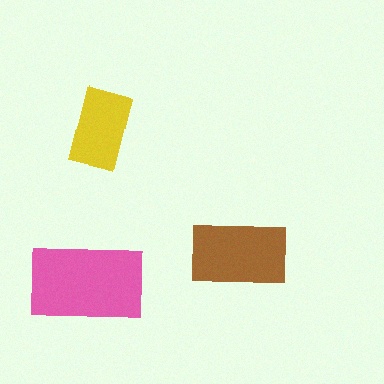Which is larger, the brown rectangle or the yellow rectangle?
The brown one.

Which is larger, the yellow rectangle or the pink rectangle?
The pink one.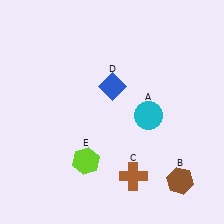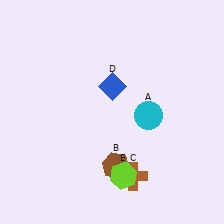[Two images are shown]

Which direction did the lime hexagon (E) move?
The lime hexagon (E) moved right.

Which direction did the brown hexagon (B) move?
The brown hexagon (B) moved left.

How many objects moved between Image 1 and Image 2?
2 objects moved between the two images.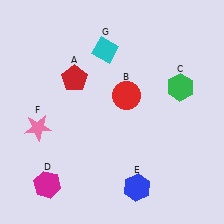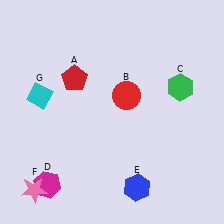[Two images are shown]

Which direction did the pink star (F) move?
The pink star (F) moved down.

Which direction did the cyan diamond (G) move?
The cyan diamond (G) moved left.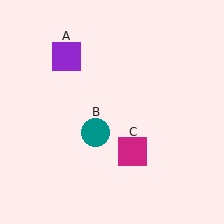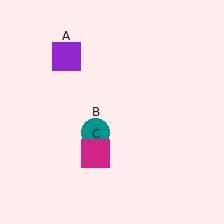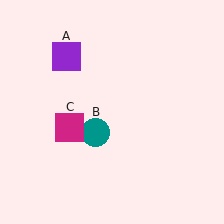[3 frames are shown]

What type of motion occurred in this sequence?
The magenta square (object C) rotated clockwise around the center of the scene.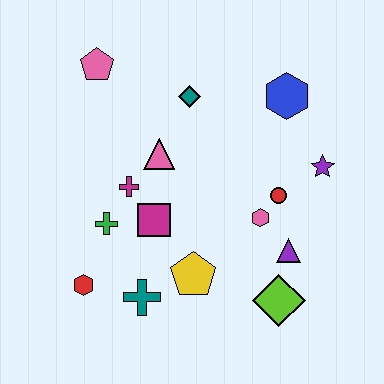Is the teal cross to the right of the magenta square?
No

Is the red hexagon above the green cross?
No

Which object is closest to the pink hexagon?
The red circle is closest to the pink hexagon.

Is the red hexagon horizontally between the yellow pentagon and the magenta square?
No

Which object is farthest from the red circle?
The pink pentagon is farthest from the red circle.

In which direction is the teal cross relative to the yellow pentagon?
The teal cross is to the left of the yellow pentagon.